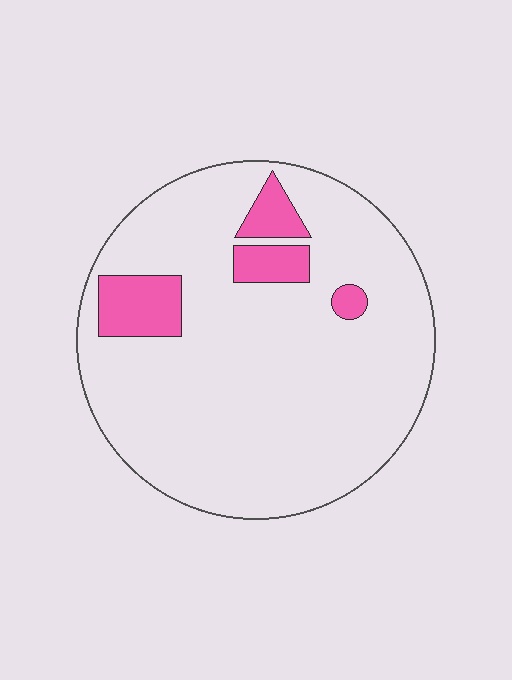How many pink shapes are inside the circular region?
4.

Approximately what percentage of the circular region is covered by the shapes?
Approximately 10%.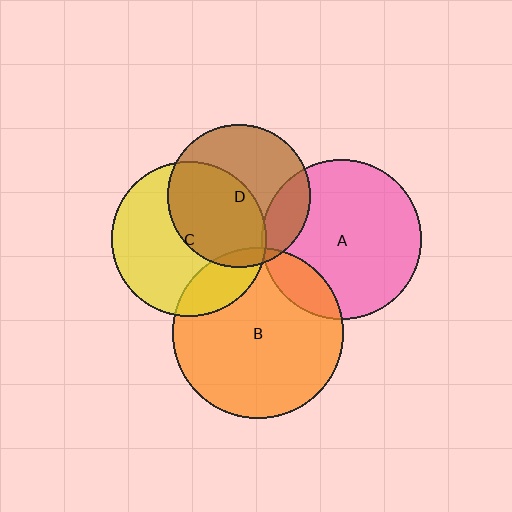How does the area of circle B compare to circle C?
Approximately 1.2 times.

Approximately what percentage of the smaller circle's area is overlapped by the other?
Approximately 50%.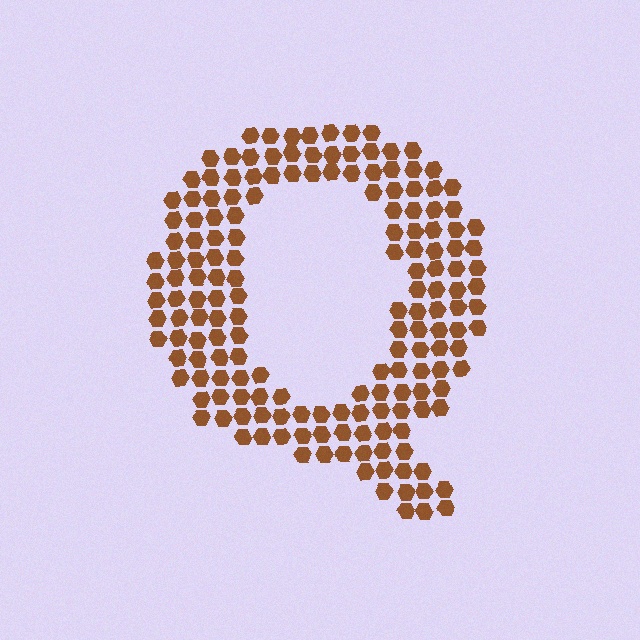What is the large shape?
The large shape is the letter Q.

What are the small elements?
The small elements are hexagons.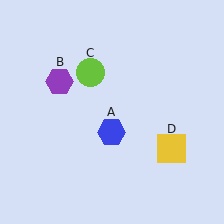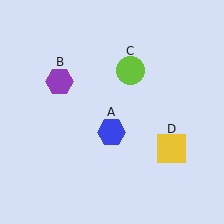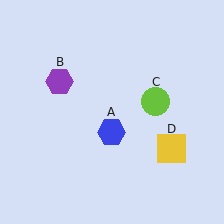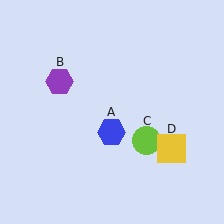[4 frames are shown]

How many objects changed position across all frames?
1 object changed position: lime circle (object C).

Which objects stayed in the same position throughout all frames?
Blue hexagon (object A) and purple hexagon (object B) and yellow square (object D) remained stationary.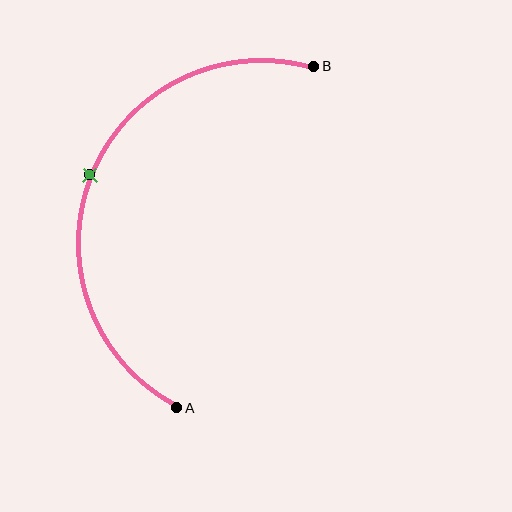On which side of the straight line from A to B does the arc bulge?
The arc bulges to the left of the straight line connecting A and B.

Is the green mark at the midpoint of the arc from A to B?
Yes. The green mark lies on the arc at equal arc-length from both A and B — it is the arc midpoint.